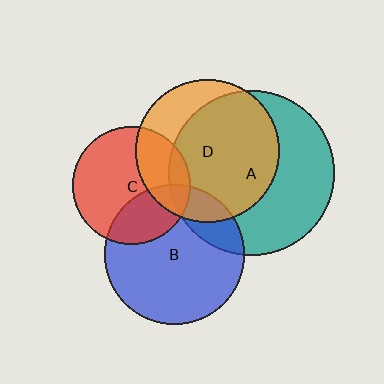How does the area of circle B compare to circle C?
Approximately 1.4 times.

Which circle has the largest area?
Circle A (teal).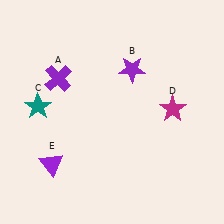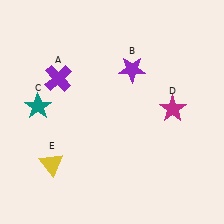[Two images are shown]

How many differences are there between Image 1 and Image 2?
There is 1 difference between the two images.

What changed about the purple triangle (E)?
In Image 1, E is purple. In Image 2, it changed to yellow.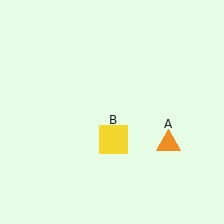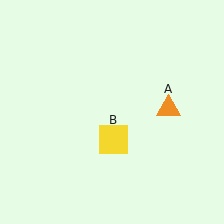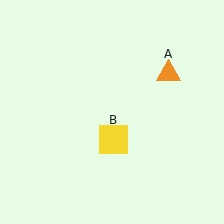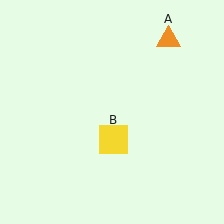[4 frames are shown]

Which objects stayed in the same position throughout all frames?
Yellow square (object B) remained stationary.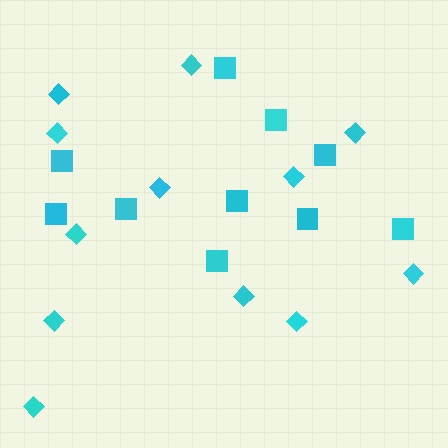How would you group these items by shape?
There are 2 groups: one group of squares (10) and one group of diamonds (12).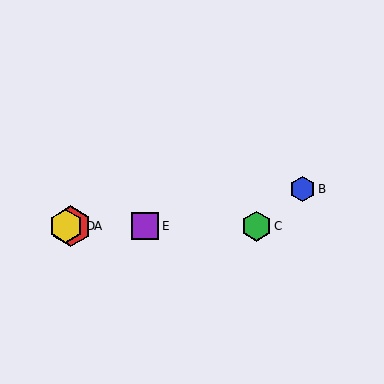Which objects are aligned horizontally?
Objects A, C, D, E are aligned horizontally.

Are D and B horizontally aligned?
No, D is at y≈226 and B is at y≈189.